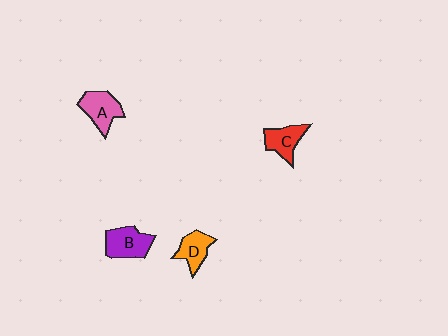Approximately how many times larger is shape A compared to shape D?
Approximately 1.2 times.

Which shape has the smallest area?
Shape D (orange).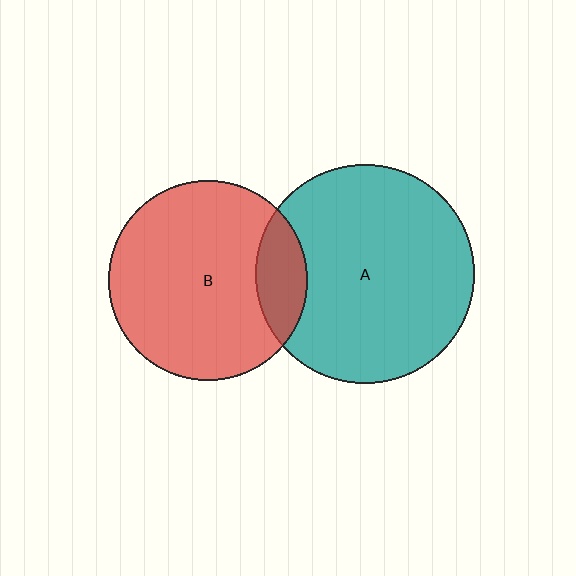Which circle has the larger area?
Circle A (teal).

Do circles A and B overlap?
Yes.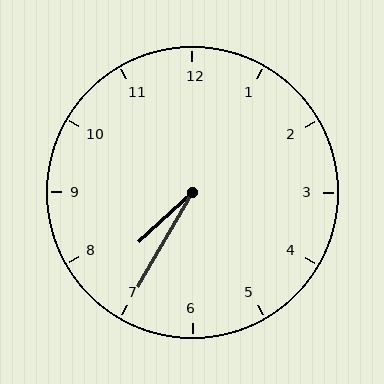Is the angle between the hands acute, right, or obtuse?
It is acute.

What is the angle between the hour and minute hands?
Approximately 18 degrees.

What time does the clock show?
7:35.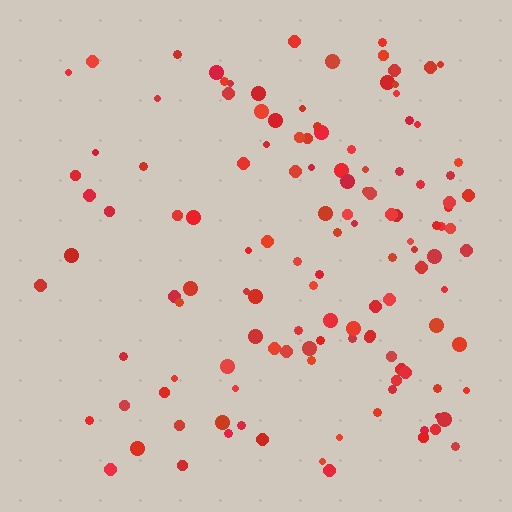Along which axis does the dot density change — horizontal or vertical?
Horizontal.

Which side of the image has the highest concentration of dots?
The right.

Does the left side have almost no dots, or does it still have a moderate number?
Still a moderate number, just noticeably fewer than the right.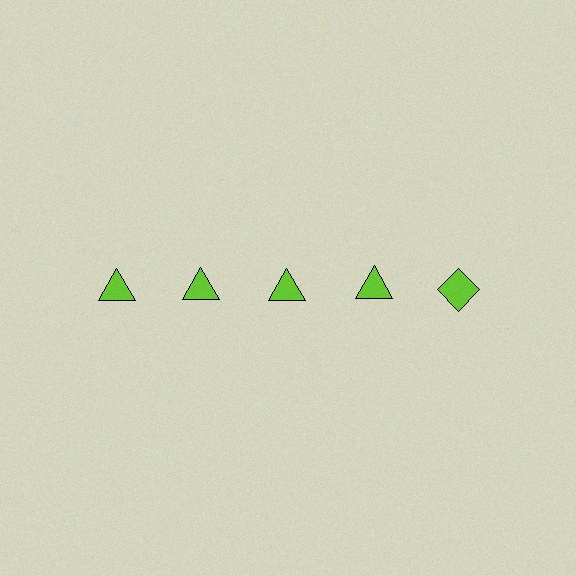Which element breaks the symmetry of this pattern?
The lime diamond in the top row, rightmost column breaks the symmetry. All other shapes are lime triangles.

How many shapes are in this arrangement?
There are 5 shapes arranged in a grid pattern.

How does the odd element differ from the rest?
It has a different shape: diamond instead of triangle.